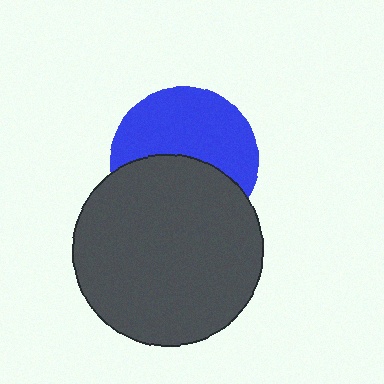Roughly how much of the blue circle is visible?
About half of it is visible (roughly 54%).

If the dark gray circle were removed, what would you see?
You would see the complete blue circle.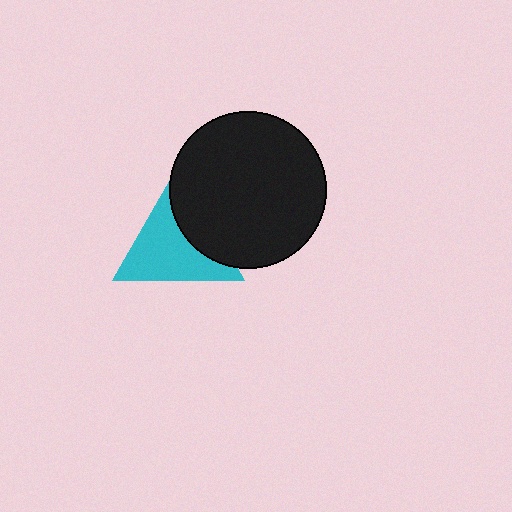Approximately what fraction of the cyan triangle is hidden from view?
Roughly 34% of the cyan triangle is hidden behind the black circle.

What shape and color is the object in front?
The object in front is a black circle.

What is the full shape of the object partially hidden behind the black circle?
The partially hidden object is a cyan triangle.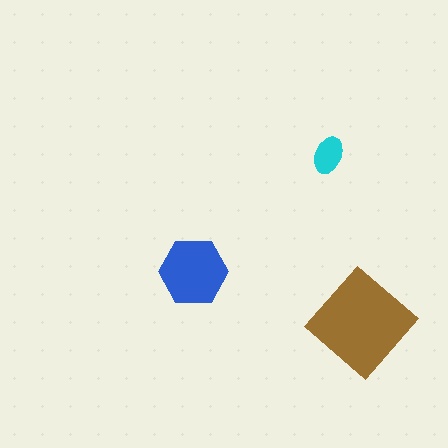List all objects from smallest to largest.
The cyan ellipse, the blue hexagon, the brown diamond.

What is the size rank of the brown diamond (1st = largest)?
1st.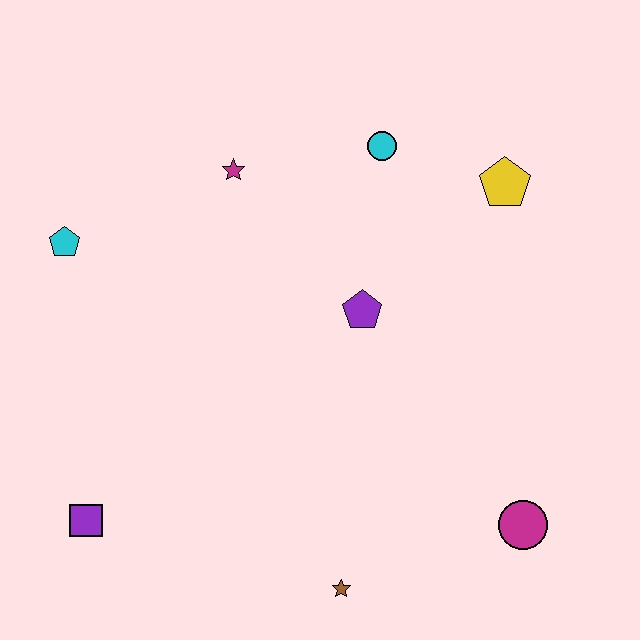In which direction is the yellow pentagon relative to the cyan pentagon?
The yellow pentagon is to the right of the cyan pentagon.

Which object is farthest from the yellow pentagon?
The purple square is farthest from the yellow pentagon.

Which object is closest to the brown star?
The magenta circle is closest to the brown star.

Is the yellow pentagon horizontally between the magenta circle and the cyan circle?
Yes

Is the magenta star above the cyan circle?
No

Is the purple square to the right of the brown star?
No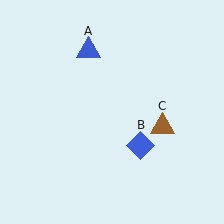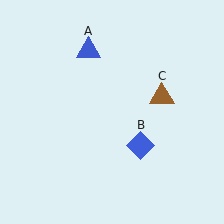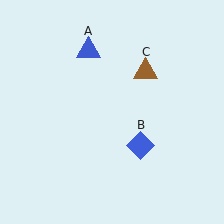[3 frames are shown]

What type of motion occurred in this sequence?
The brown triangle (object C) rotated counterclockwise around the center of the scene.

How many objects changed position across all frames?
1 object changed position: brown triangle (object C).